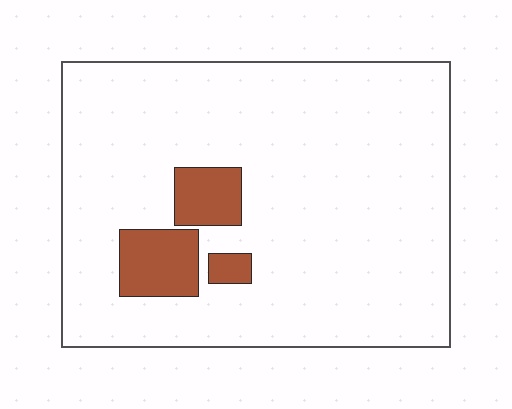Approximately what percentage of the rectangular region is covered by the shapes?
Approximately 10%.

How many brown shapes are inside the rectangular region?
3.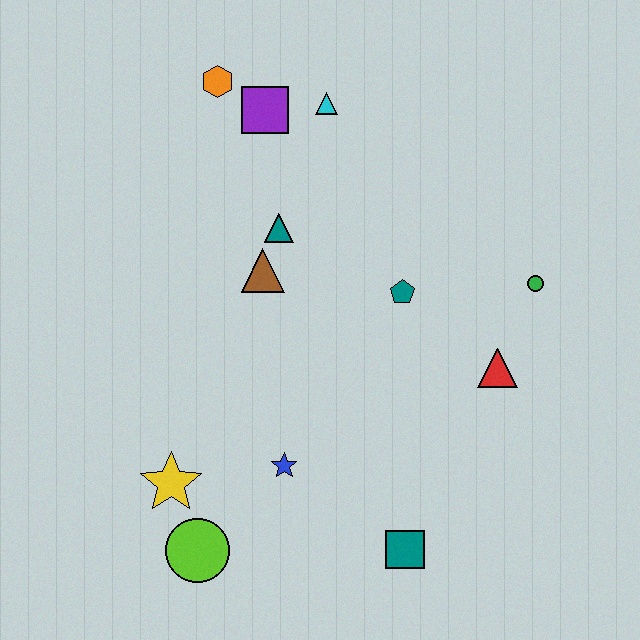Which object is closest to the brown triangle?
The teal triangle is closest to the brown triangle.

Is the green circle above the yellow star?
Yes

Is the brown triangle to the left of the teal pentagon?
Yes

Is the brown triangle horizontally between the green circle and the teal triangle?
No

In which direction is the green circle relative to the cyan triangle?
The green circle is to the right of the cyan triangle.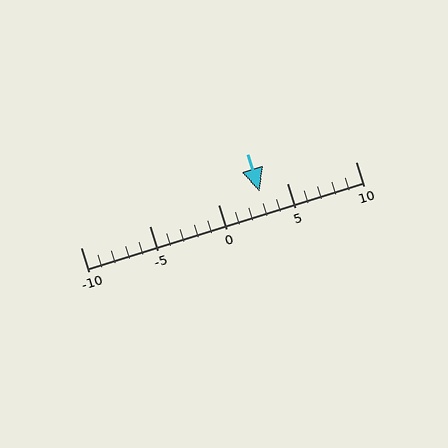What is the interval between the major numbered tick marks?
The major tick marks are spaced 5 units apart.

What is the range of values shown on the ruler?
The ruler shows values from -10 to 10.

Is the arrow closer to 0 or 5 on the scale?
The arrow is closer to 5.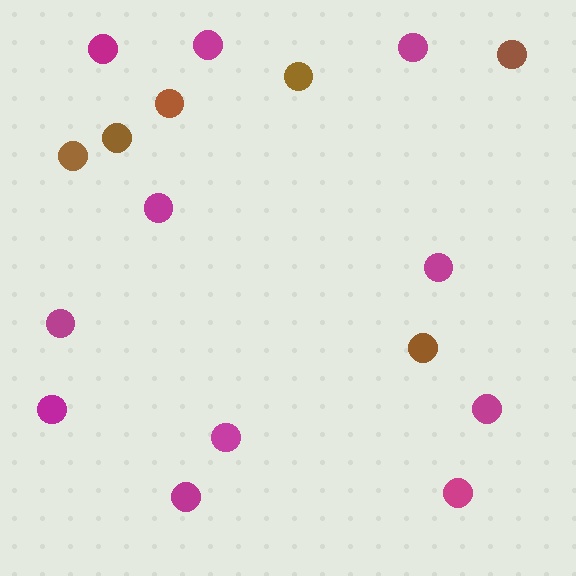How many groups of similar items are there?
There are 2 groups: one group of magenta circles (11) and one group of brown circles (6).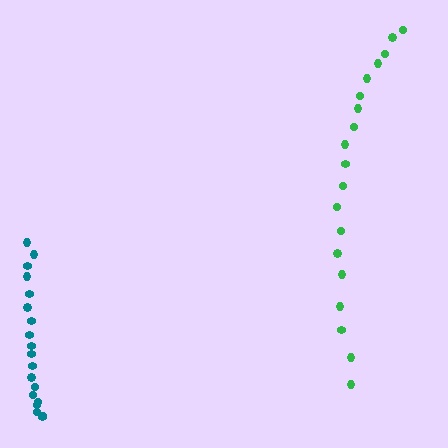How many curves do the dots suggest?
There are 2 distinct paths.